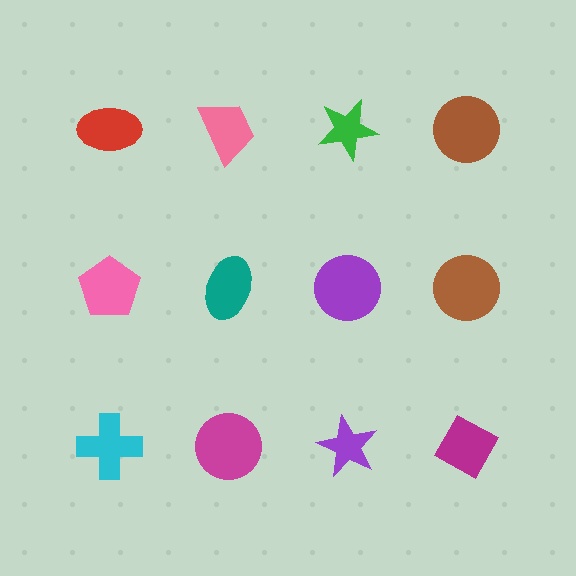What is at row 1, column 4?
A brown circle.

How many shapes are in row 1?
4 shapes.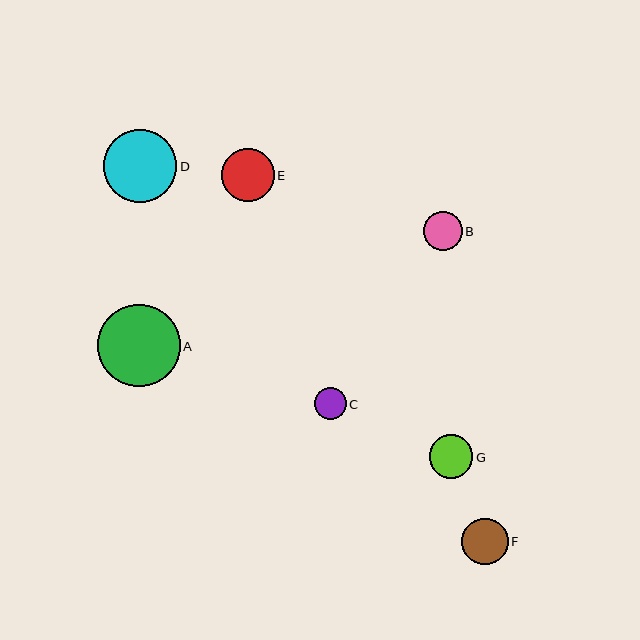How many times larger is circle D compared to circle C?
Circle D is approximately 2.3 times the size of circle C.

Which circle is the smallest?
Circle C is the smallest with a size of approximately 32 pixels.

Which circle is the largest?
Circle A is the largest with a size of approximately 83 pixels.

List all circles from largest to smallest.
From largest to smallest: A, D, E, F, G, B, C.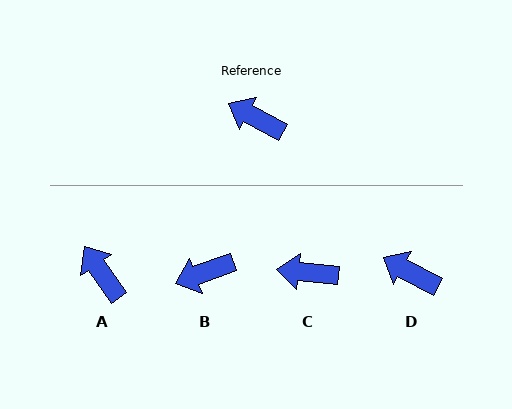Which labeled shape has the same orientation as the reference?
D.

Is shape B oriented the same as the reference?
No, it is off by about 48 degrees.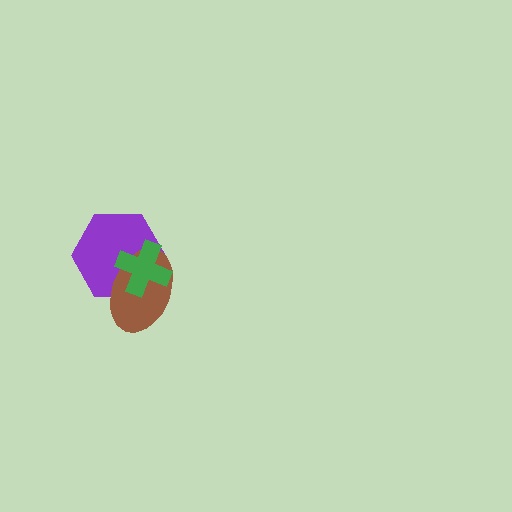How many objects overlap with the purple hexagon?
2 objects overlap with the purple hexagon.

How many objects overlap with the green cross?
2 objects overlap with the green cross.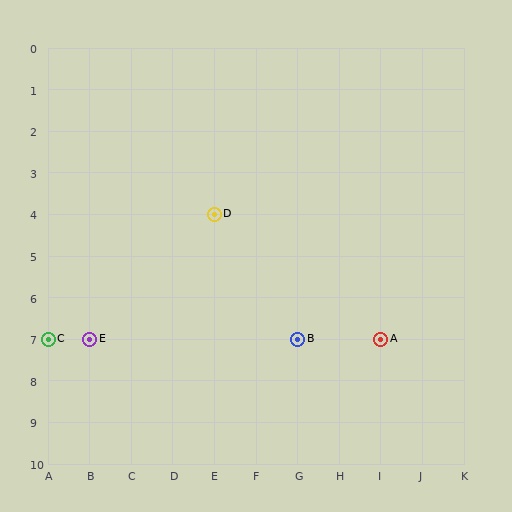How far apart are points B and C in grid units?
Points B and C are 6 columns apart.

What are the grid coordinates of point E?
Point E is at grid coordinates (B, 7).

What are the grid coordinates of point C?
Point C is at grid coordinates (A, 7).